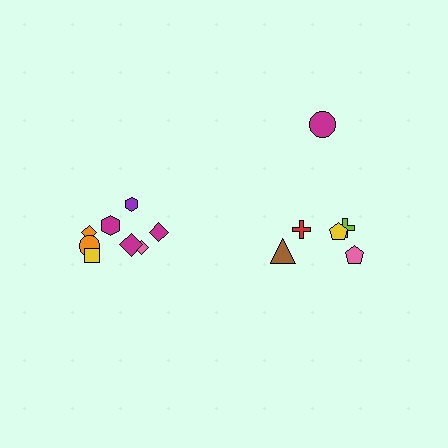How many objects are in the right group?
There are 6 objects.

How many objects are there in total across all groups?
There are 14 objects.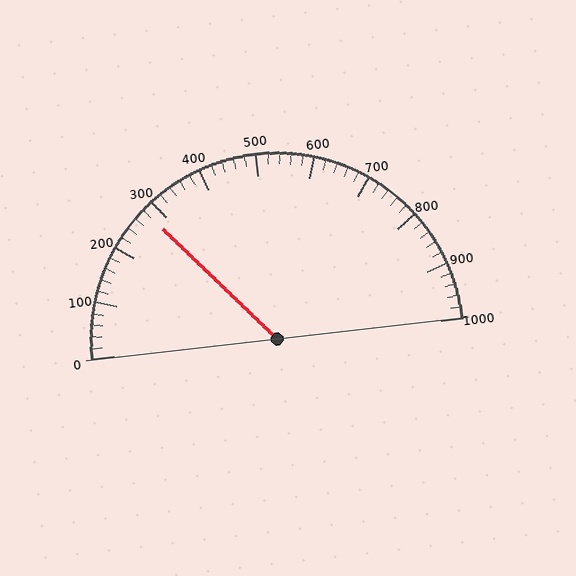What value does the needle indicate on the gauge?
The needle indicates approximately 280.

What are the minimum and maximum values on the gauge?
The gauge ranges from 0 to 1000.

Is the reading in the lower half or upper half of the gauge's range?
The reading is in the lower half of the range (0 to 1000).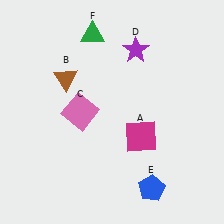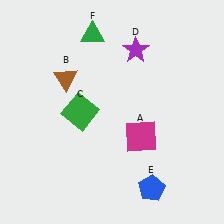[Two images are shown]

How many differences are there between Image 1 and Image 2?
There is 1 difference between the two images.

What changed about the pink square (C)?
In Image 1, C is pink. In Image 2, it changed to green.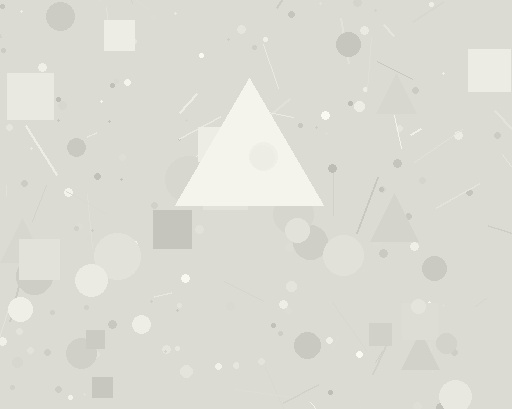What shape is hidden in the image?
A triangle is hidden in the image.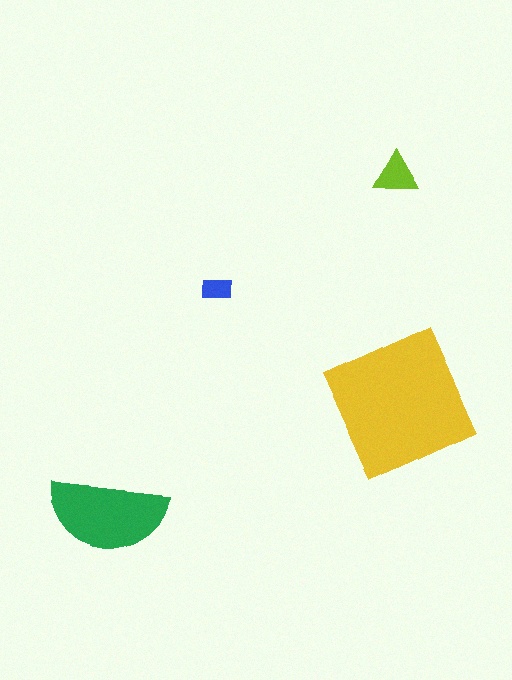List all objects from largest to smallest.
The yellow square, the green semicircle, the lime triangle, the blue rectangle.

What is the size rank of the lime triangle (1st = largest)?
3rd.